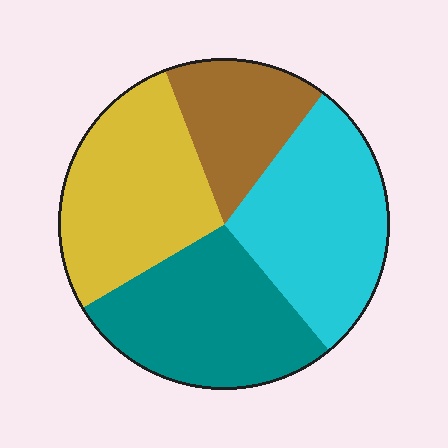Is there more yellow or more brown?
Yellow.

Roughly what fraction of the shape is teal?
Teal covers roughly 25% of the shape.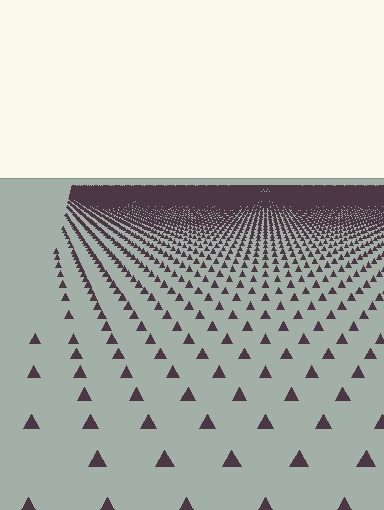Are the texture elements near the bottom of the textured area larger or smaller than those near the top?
Larger. Near the bottom, elements are closer to the viewer and appear at a bigger on-screen size.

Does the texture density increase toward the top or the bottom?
Density increases toward the top.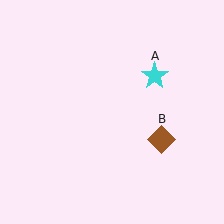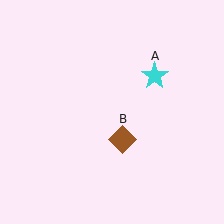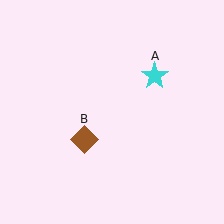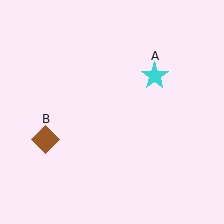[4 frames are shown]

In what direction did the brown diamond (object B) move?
The brown diamond (object B) moved left.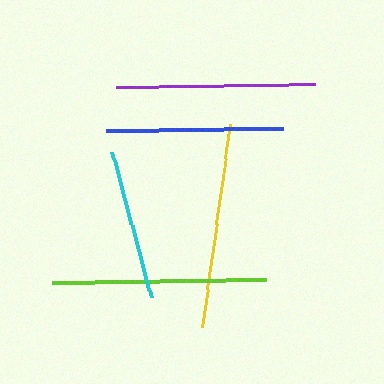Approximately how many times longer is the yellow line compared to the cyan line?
The yellow line is approximately 1.4 times the length of the cyan line.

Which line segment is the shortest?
The cyan line is the shortest at approximately 150 pixels.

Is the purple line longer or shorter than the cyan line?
The purple line is longer than the cyan line.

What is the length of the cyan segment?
The cyan segment is approximately 150 pixels long.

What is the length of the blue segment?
The blue segment is approximately 177 pixels long.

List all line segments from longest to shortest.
From longest to shortest: lime, yellow, purple, blue, cyan.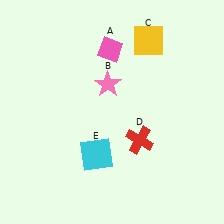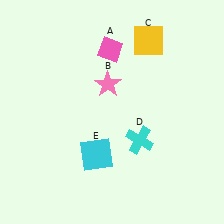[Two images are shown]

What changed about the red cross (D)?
In Image 1, D is red. In Image 2, it changed to cyan.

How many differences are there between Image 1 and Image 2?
There is 1 difference between the two images.